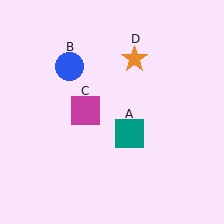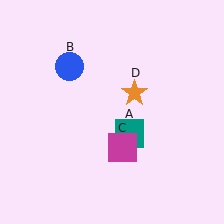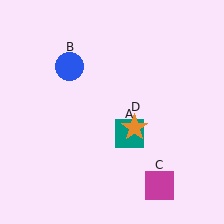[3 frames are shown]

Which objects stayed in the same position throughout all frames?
Teal square (object A) and blue circle (object B) remained stationary.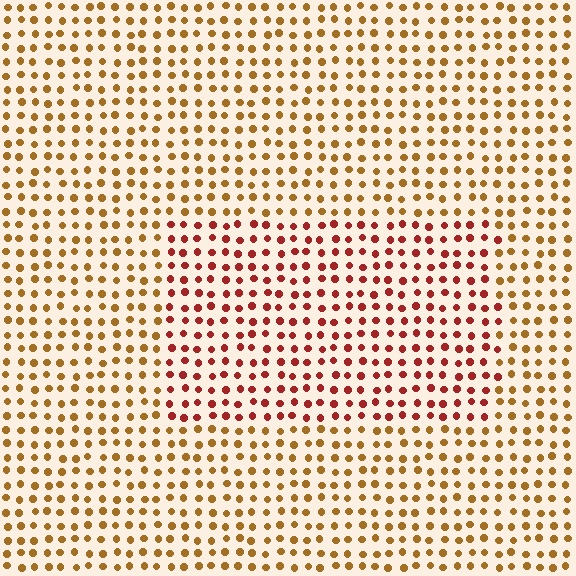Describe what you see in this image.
The image is filled with small brown elements in a uniform arrangement. A rectangle-shaped region is visible where the elements are tinted to a slightly different hue, forming a subtle color boundary.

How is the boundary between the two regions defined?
The boundary is defined purely by a slight shift in hue (about 38 degrees). Spacing, size, and orientation are identical on both sides.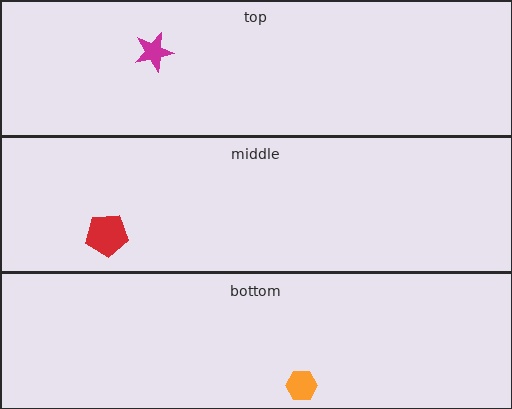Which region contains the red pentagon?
The middle region.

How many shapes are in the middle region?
1.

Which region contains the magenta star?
The top region.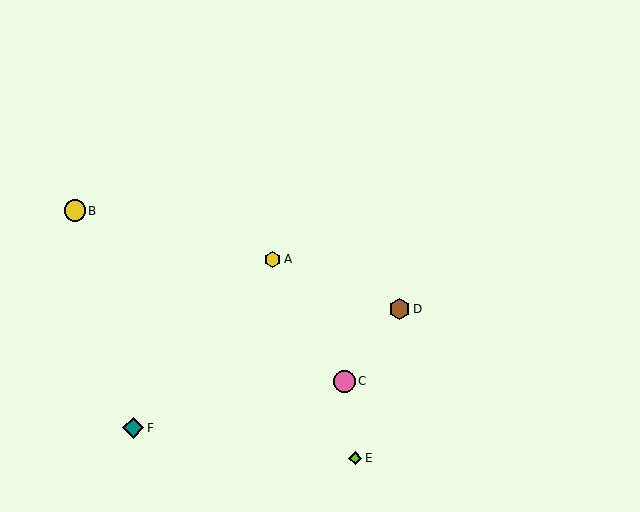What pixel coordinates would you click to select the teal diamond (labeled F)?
Click at (133, 428) to select the teal diamond F.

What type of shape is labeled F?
Shape F is a teal diamond.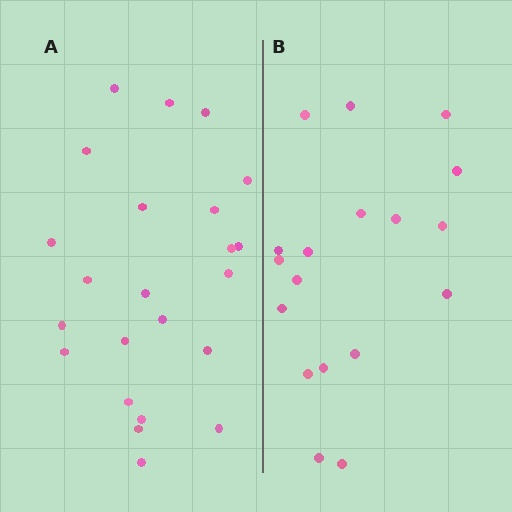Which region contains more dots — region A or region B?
Region A (the left region) has more dots.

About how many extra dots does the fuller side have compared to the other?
Region A has about 5 more dots than region B.